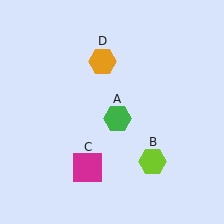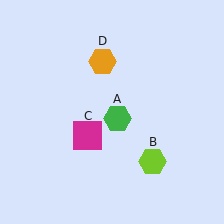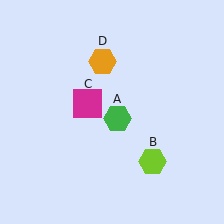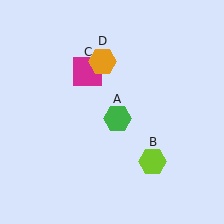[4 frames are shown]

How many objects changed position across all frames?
1 object changed position: magenta square (object C).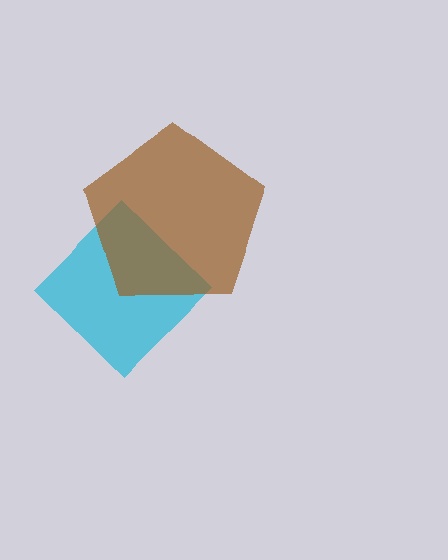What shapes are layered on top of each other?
The layered shapes are: a cyan diamond, a brown pentagon.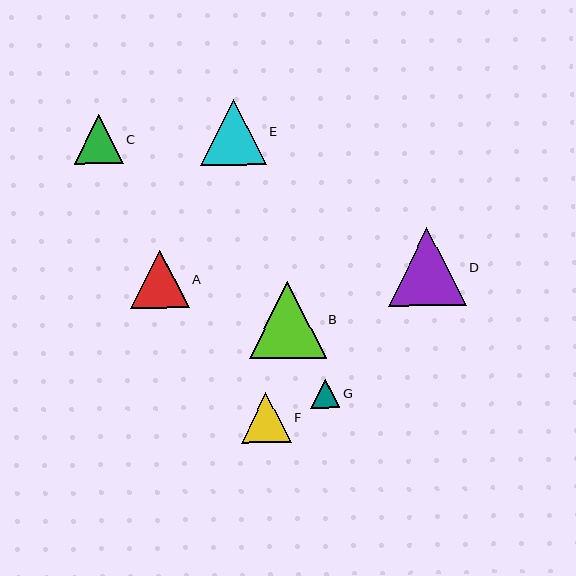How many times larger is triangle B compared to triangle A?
Triangle B is approximately 1.3 times the size of triangle A.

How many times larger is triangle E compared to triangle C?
Triangle E is approximately 1.3 times the size of triangle C.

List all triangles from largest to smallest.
From largest to smallest: D, B, E, A, F, C, G.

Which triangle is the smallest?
Triangle G is the smallest with a size of approximately 29 pixels.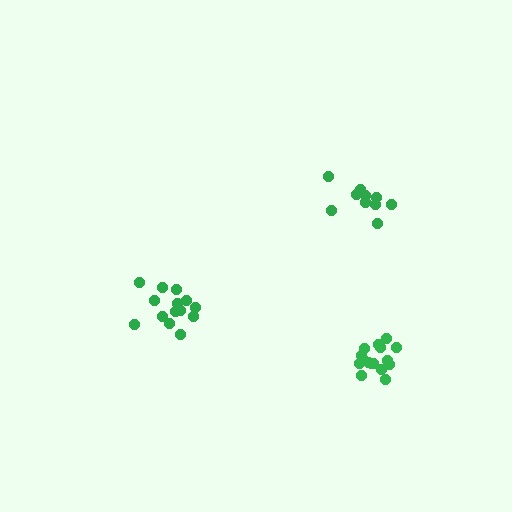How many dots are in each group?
Group 1: 10 dots, Group 2: 14 dots, Group 3: 16 dots (40 total).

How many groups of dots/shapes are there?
There are 3 groups.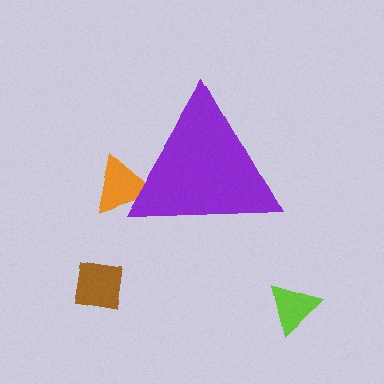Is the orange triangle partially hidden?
Yes, the orange triangle is partially hidden behind the purple triangle.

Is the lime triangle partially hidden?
No, the lime triangle is fully visible.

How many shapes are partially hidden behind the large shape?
1 shape is partially hidden.